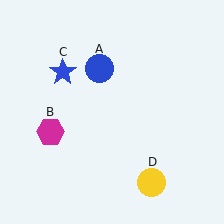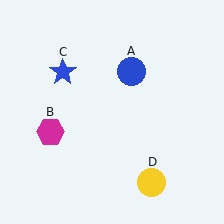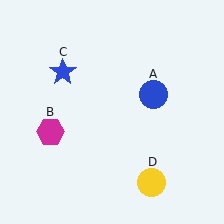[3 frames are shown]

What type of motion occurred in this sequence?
The blue circle (object A) rotated clockwise around the center of the scene.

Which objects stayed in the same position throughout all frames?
Magenta hexagon (object B) and blue star (object C) and yellow circle (object D) remained stationary.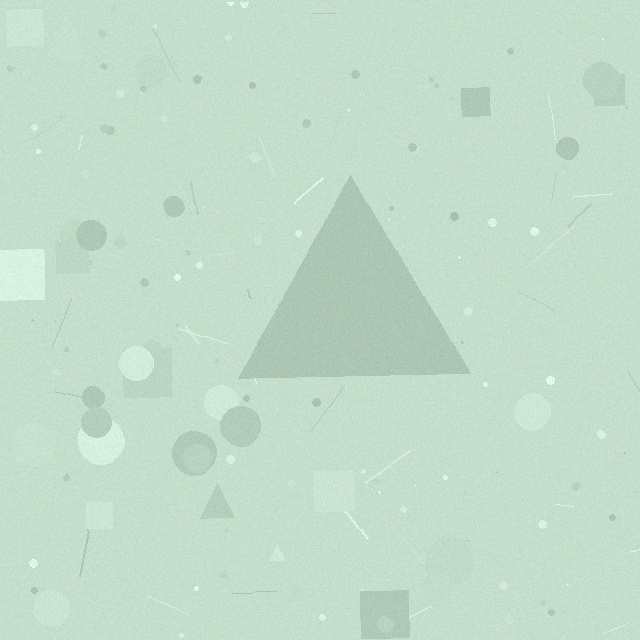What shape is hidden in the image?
A triangle is hidden in the image.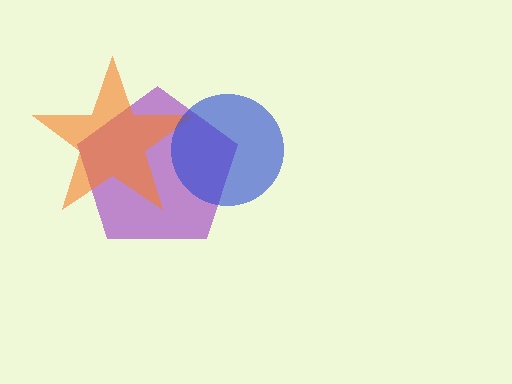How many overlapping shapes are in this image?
There are 3 overlapping shapes in the image.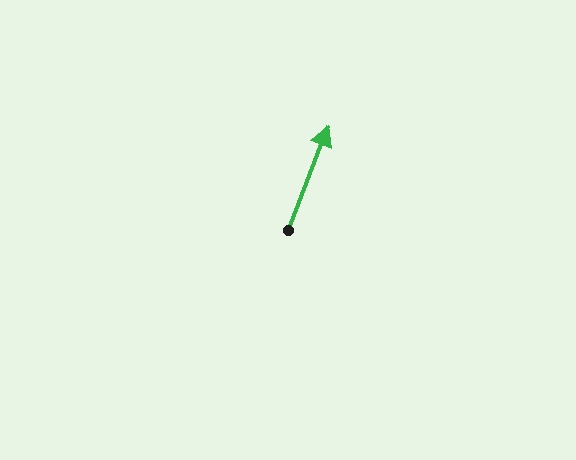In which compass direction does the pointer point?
North.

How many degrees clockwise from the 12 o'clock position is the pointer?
Approximately 21 degrees.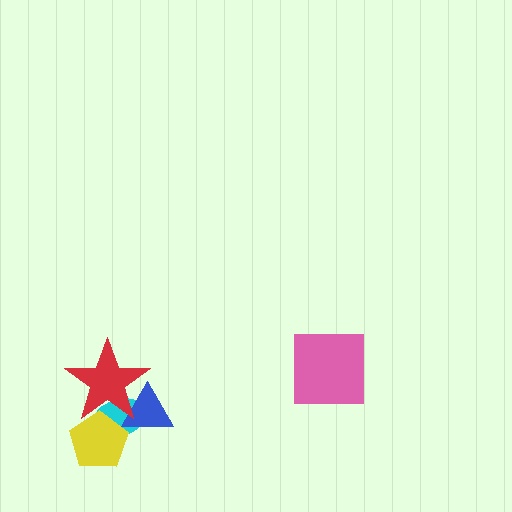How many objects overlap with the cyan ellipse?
3 objects overlap with the cyan ellipse.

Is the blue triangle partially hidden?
Yes, it is partially covered by another shape.